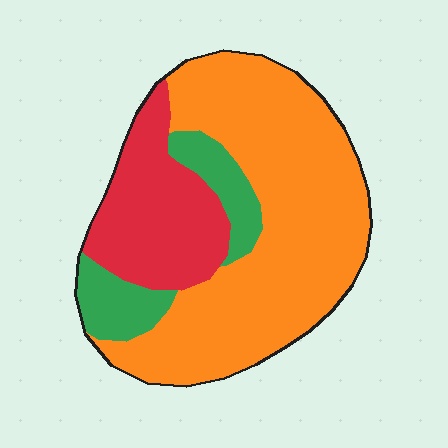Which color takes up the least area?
Green, at roughly 15%.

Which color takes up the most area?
Orange, at roughly 60%.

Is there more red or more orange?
Orange.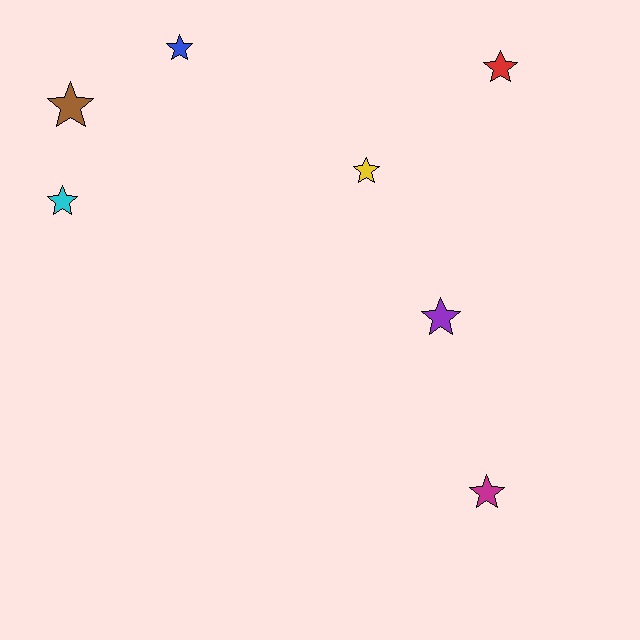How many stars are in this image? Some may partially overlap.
There are 7 stars.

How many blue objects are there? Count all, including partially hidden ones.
There is 1 blue object.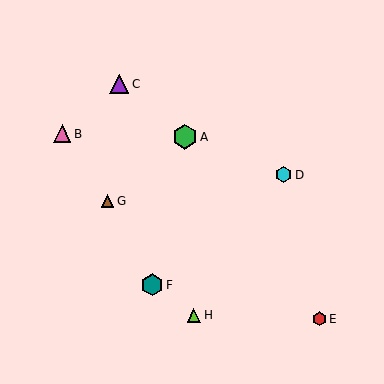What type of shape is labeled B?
Shape B is a pink triangle.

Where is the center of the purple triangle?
The center of the purple triangle is at (119, 84).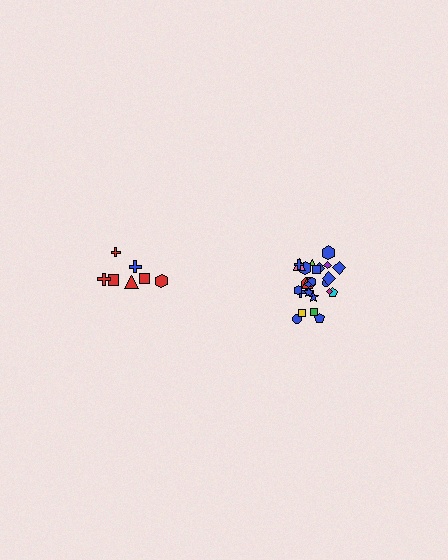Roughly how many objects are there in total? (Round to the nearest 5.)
Roughly 30 objects in total.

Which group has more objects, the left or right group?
The right group.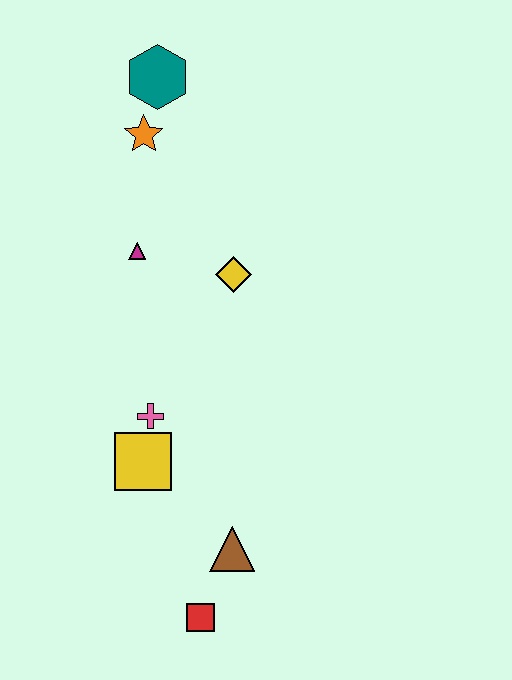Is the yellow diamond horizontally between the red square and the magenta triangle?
No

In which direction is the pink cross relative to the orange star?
The pink cross is below the orange star.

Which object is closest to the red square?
The brown triangle is closest to the red square.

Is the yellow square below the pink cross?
Yes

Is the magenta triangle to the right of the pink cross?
No